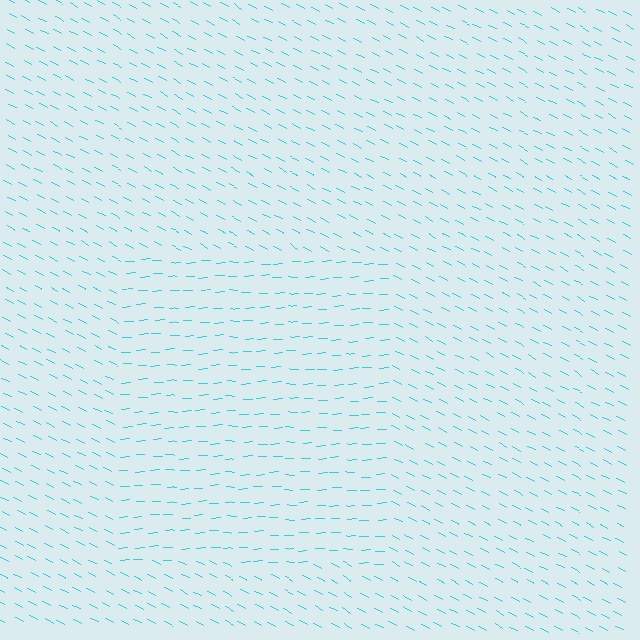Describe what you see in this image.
The image is filled with small cyan line segments. A rectangle region in the image has lines oriented differently from the surrounding lines, creating a visible texture boundary.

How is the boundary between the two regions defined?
The boundary is defined purely by a change in line orientation (approximately 31 degrees difference). All lines are the same color and thickness.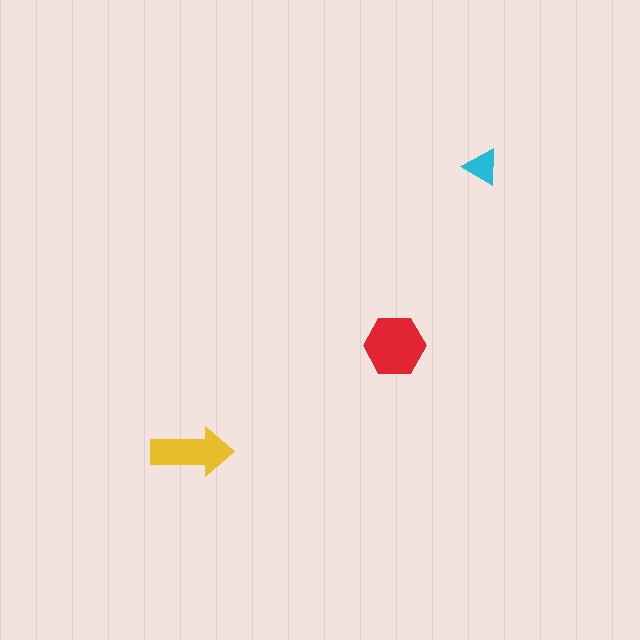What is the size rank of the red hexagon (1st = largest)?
1st.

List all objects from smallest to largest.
The cyan triangle, the yellow arrow, the red hexagon.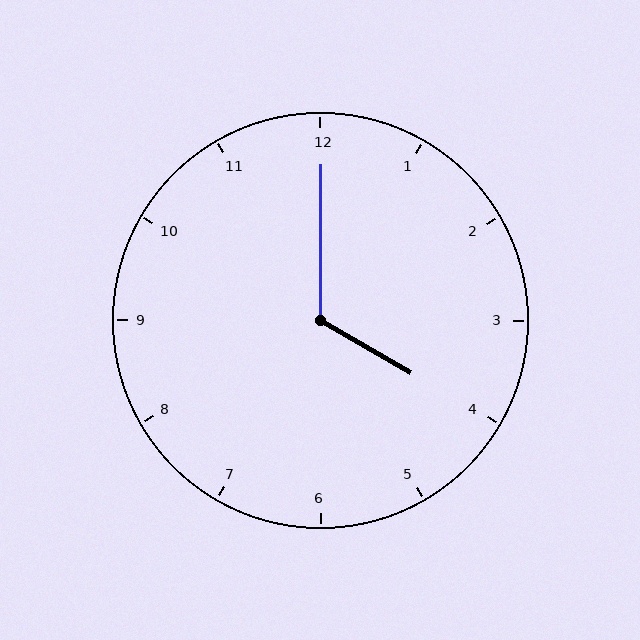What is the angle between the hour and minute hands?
Approximately 120 degrees.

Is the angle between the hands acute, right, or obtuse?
It is obtuse.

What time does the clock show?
4:00.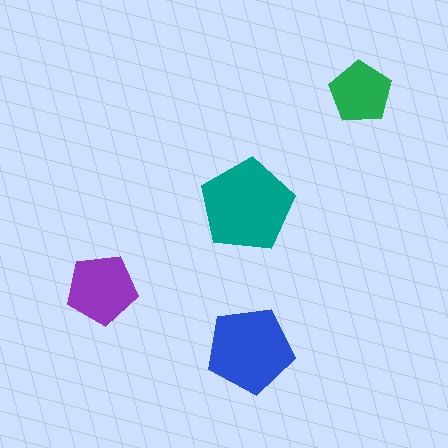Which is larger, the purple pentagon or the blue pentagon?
The blue one.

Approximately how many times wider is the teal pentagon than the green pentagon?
About 1.5 times wider.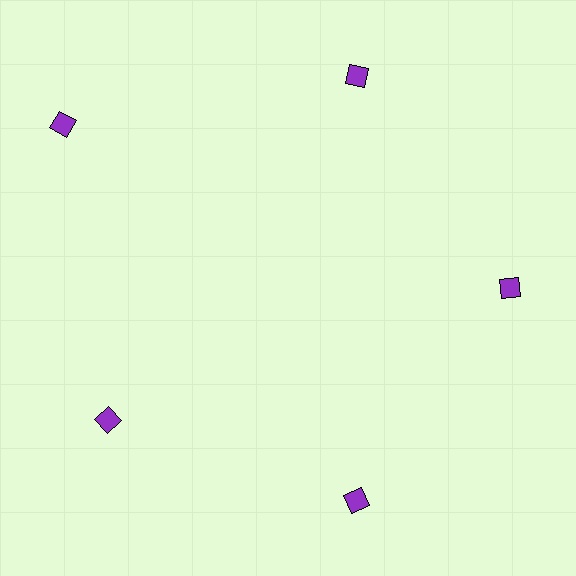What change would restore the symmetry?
The symmetry would be restored by moving it inward, back onto the ring so that all 5 diamonds sit at equal angles and equal distance from the center.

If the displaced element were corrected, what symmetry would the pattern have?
It would have 5-fold rotational symmetry — the pattern would map onto itself every 72 degrees.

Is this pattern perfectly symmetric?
No. The 5 purple diamonds are arranged in a ring, but one element near the 10 o'clock position is pushed outward from the center, breaking the 5-fold rotational symmetry.